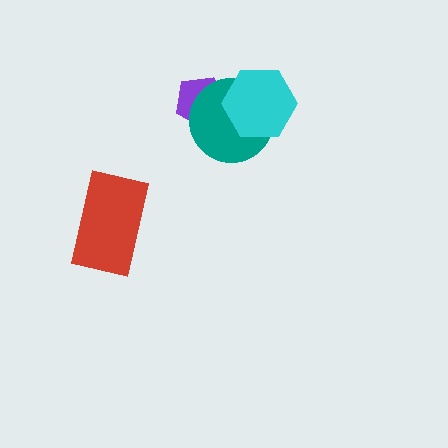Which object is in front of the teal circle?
The cyan hexagon is in front of the teal circle.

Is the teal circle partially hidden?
Yes, it is partially covered by another shape.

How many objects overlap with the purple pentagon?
2 objects overlap with the purple pentagon.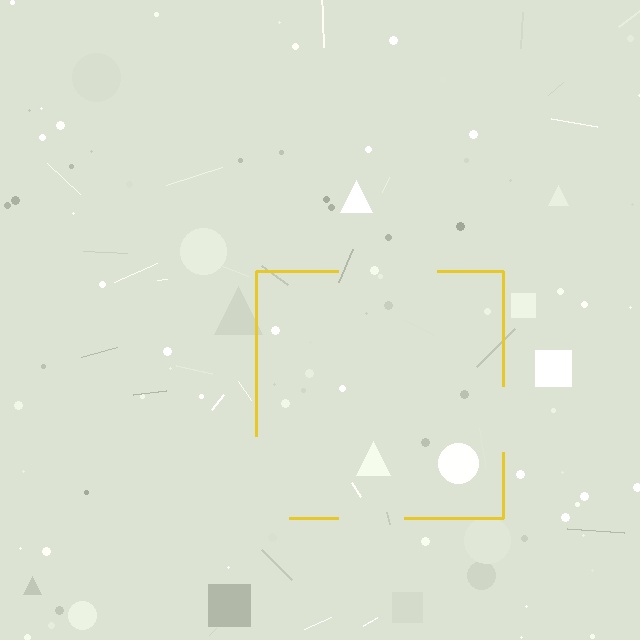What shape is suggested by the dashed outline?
The dashed outline suggests a square.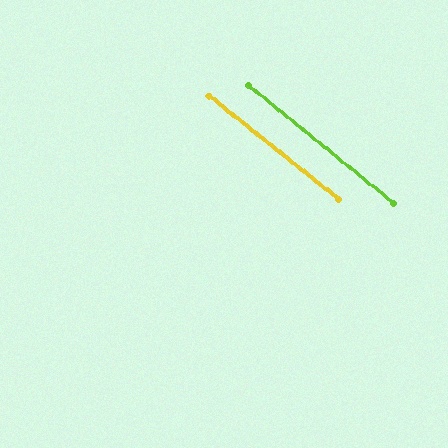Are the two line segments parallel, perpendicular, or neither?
Parallel — their directions differ by only 0.4°.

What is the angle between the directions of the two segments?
Approximately 0 degrees.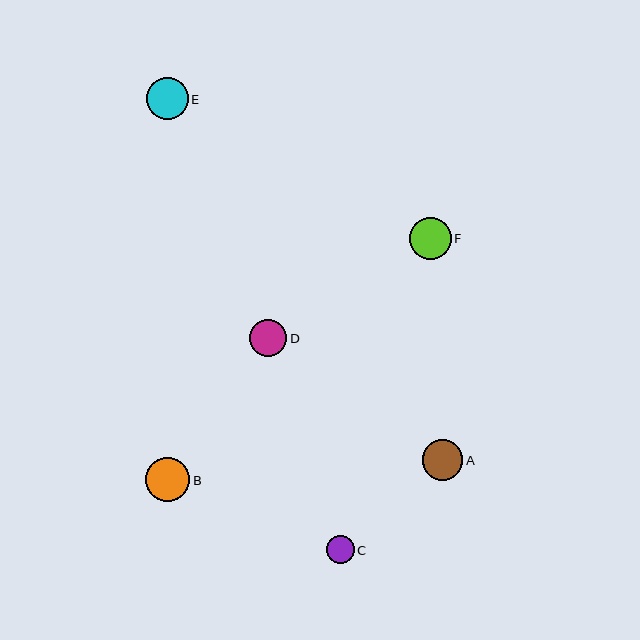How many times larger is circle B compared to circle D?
Circle B is approximately 1.2 times the size of circle D.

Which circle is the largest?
Circle B is the largest with a size of approximately 44 pixels.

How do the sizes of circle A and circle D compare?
Circle A and circle D are approximately the same size.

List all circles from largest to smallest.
From largest to smallest: B, E, F, A, D, C.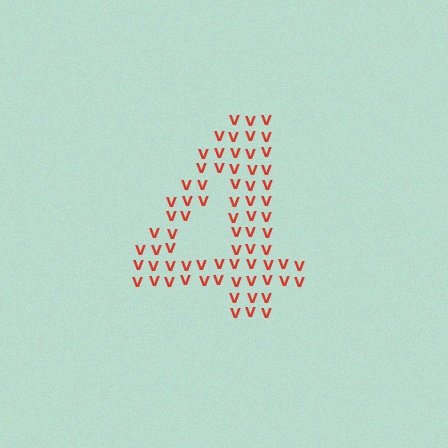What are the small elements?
The small elements are letter V's.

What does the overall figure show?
The overall figure shows the digit 4.